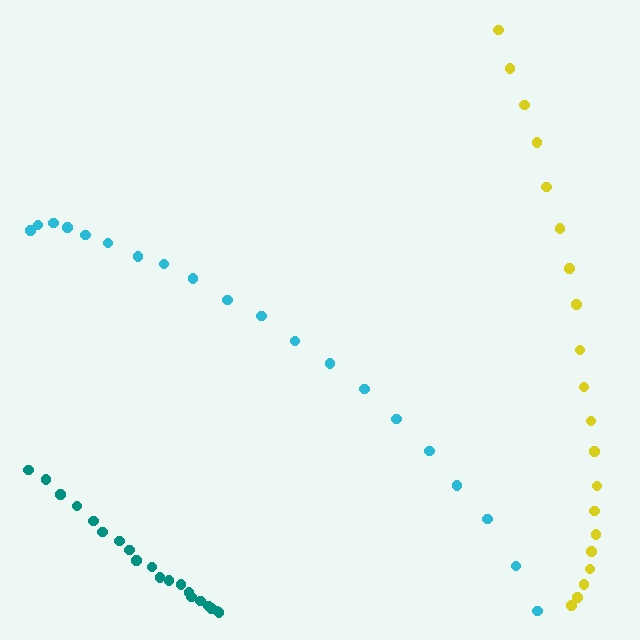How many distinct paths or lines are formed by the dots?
There are 3 distinct paths.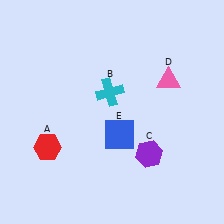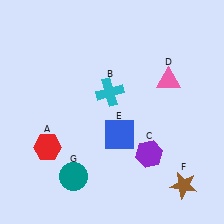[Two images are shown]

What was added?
A brown star (F), a teal circle (G) were added in Image 2.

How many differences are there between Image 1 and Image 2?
There are 2 differences between the two images.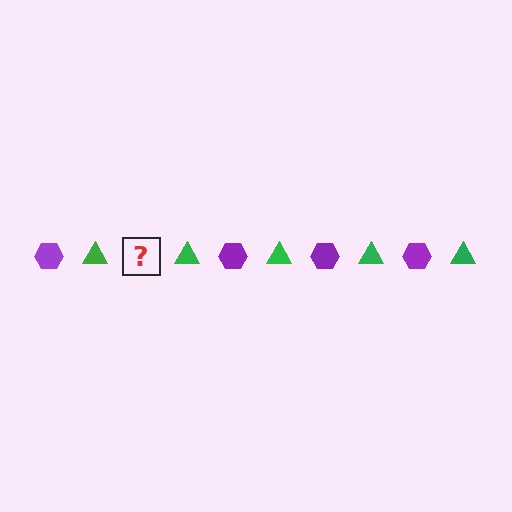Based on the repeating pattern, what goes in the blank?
The blank should be a purple hexagon.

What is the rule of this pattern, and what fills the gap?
The rule is that the pattern alternates between purple hexagon and green triangle. The gap should be filled with a purple hexagon.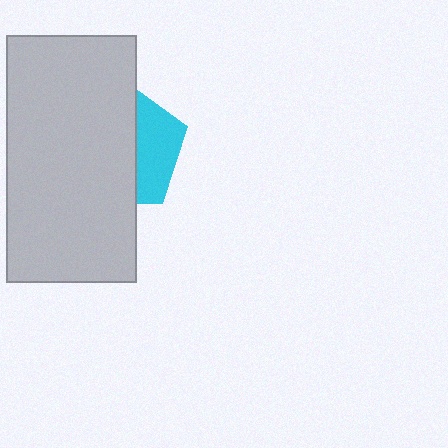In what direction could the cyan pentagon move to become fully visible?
The cyan pentagon could move right. That would shift it out from behind the light gray rectangle entirely.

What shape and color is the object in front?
The object in front is a light gray rectangle.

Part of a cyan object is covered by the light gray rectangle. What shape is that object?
It is a pentagon.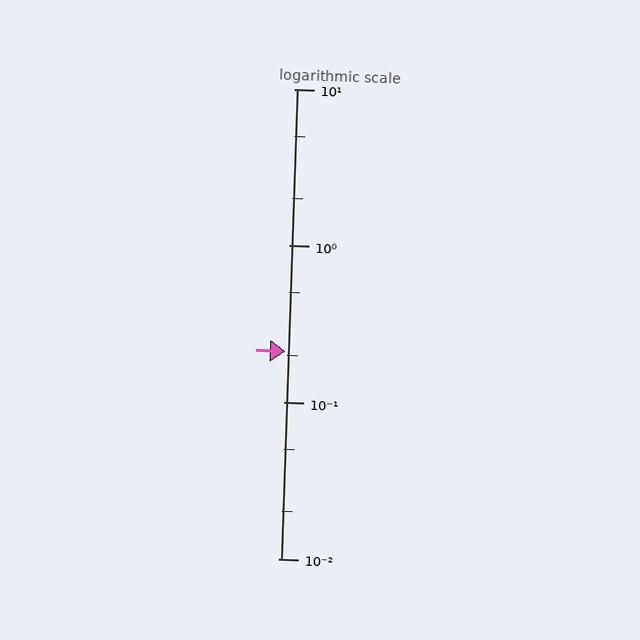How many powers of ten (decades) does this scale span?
The scale spans 3 decades, from 0.01 to 10.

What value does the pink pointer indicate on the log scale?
The pointer indicates approximately 0.21.